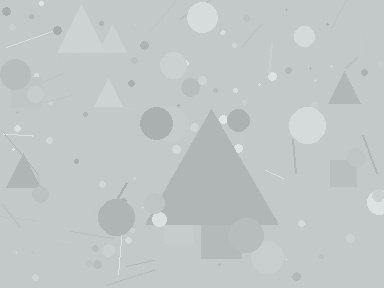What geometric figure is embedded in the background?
A triangle is embedded in the background.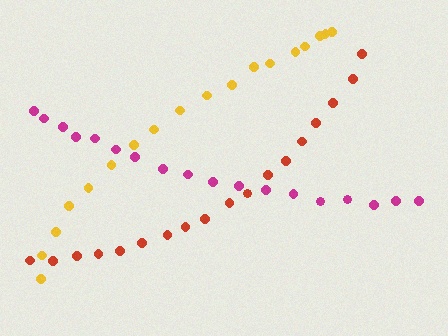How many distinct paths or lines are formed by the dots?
There are 3 distinct paths.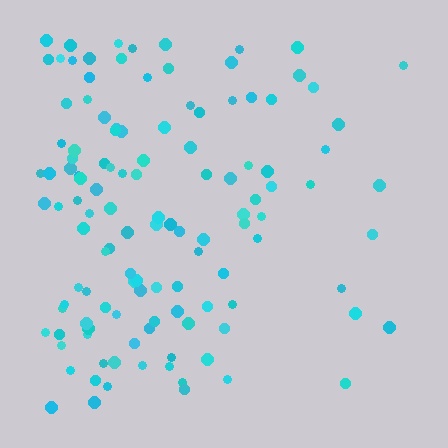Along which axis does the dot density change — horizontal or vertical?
Horizontal.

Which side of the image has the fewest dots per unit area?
The right.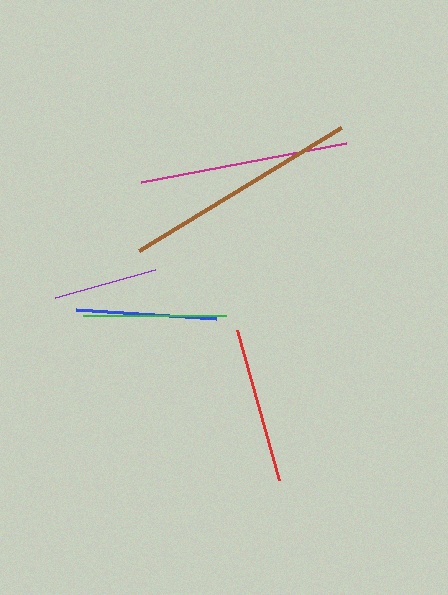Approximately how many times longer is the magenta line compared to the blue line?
The magenta line is approximately 1.5 times the length of the blue line.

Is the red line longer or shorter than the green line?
The red line is longer than the green line.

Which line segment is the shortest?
The purple line is the shortest at approximately 104 pixels.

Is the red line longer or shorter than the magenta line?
The magenta line is longer than the red line.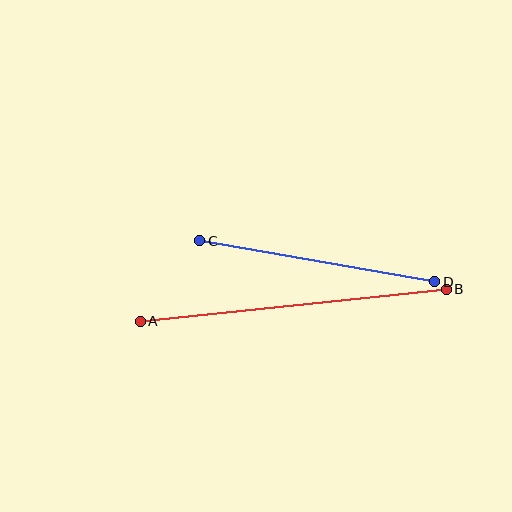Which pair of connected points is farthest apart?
Points A and B are farthest apart.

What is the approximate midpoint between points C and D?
The midpoint is at approximately (317, 261) pixels.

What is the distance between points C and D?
The distance is approximately 238 pixels.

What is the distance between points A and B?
The distance is approximately 308 pixels.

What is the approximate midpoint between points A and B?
The midpoint is at approximately (293, 305) pixels.